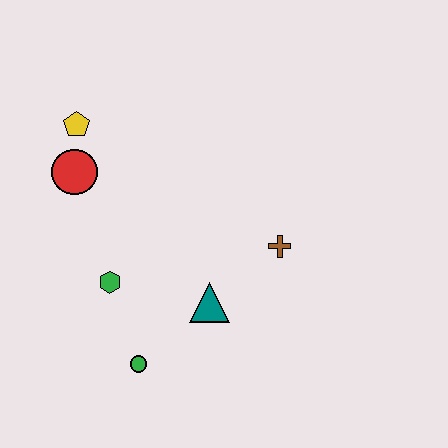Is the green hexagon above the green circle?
Yes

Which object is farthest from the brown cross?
The yellow pentagon is farthest from the brown cross.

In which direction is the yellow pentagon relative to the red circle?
The yellow pentagon is above the red circle.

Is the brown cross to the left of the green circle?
No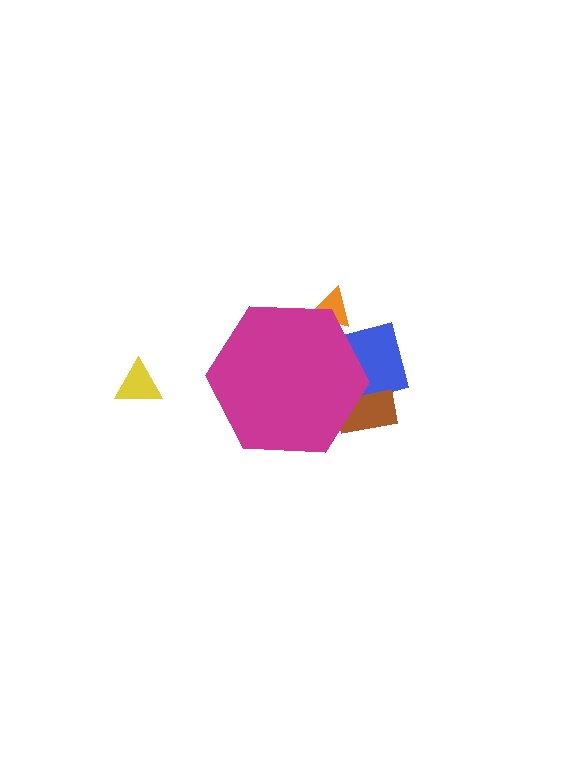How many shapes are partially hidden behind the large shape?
3 shapes are partially hidden.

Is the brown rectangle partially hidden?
Yes, the brown rectangle is partially hidden behind the magenta hexagon.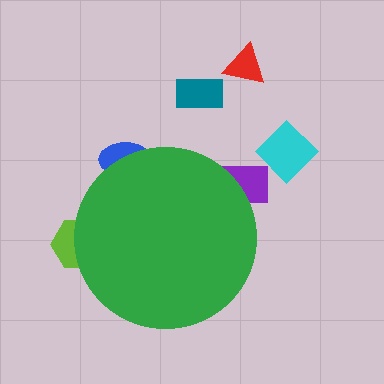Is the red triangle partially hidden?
No, the red triangle is fully visible.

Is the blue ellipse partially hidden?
Yes, the blue ellipse is partially hidden behind the green circle.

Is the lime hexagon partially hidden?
Yes, the lime hexagon is partially hidden behind the green circle.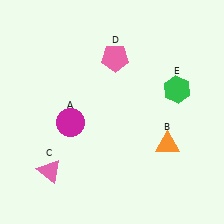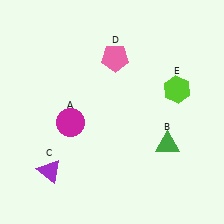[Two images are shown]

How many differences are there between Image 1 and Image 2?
There are 3 differences between the two images.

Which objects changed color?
B changed from orange to green. C changed from pink to purple. E changed from green to lime.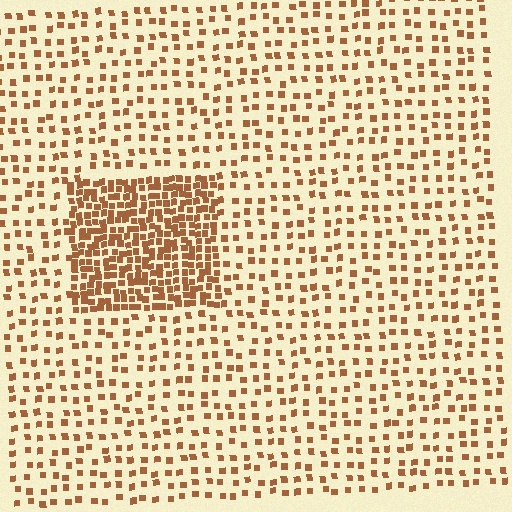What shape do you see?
I see a rectangle.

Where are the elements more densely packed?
The elements are more densely packed inside the rectangle boundary.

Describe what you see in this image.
The image contains small brown elements arranged at two different densities. A rectangle-shaped region is visible where the elements are more densely packed than the surrounding area.